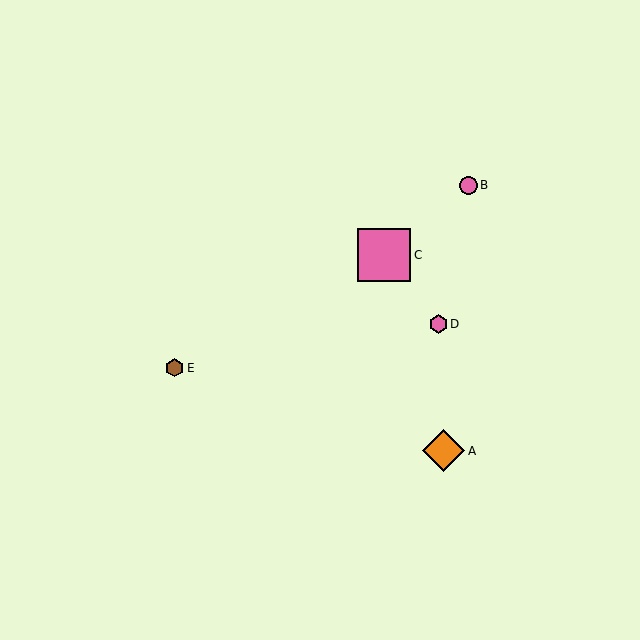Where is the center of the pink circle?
The center of the pink circle is at (469, 185).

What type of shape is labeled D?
Shape D is a pink hexagon.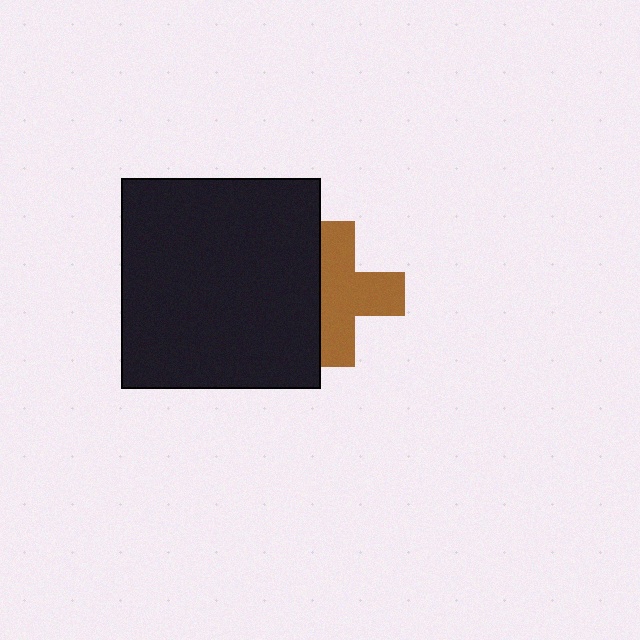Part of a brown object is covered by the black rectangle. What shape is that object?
It is a cross.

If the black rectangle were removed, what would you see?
You would see the complete brown cross.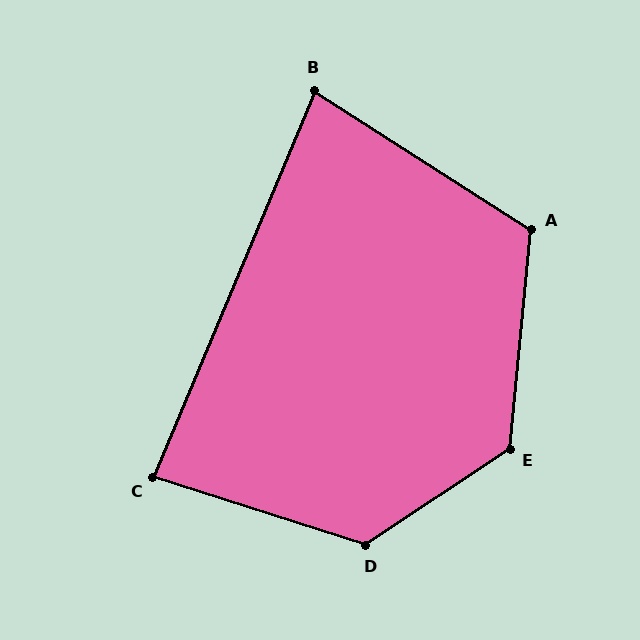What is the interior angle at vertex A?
Approximately 117 degrees (obtuse).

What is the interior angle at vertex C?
Approximately 85 degrees (approximately right).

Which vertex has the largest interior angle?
E, at approximately 129 degrees.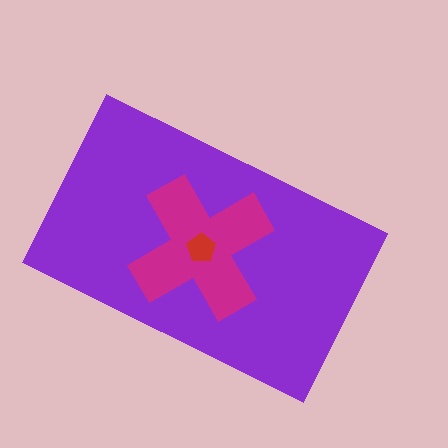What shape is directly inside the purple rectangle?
The magenta cross.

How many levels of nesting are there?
3.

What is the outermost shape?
The purple rectangle.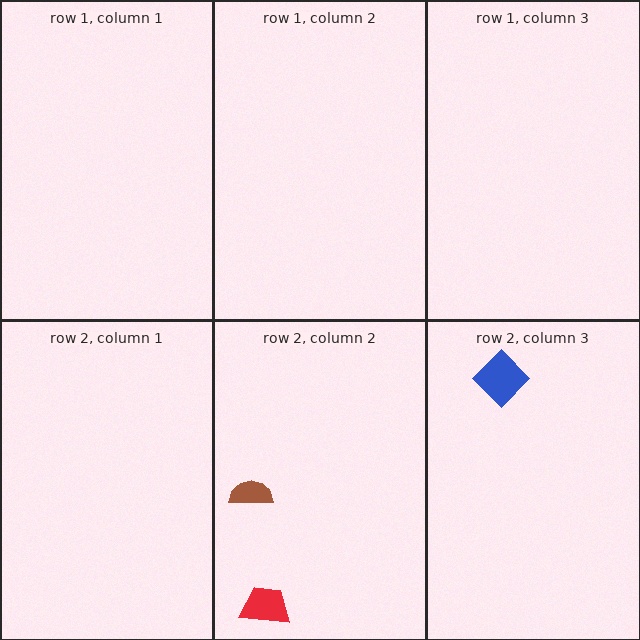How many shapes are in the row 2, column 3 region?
1.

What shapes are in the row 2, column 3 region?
The blue diamond.